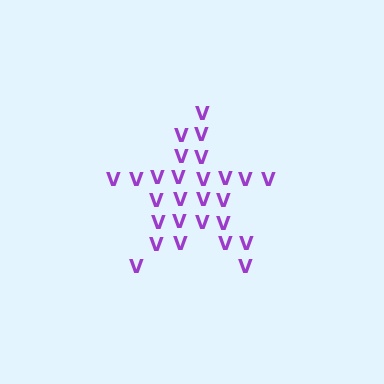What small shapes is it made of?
It is made of small letter V's.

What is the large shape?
The large shape is a star.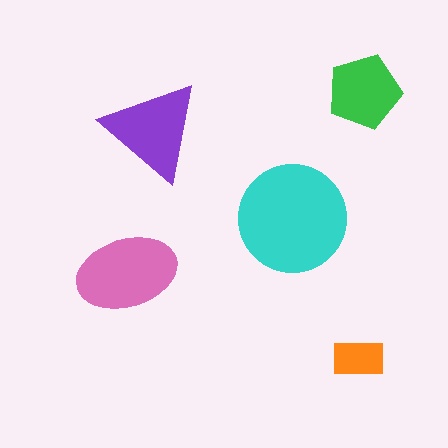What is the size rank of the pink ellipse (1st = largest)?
2nd.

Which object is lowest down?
The orange rectangle is bottommost.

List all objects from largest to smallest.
The cyan circle, the pink ellipse, the purple triangle, the green pentagon, the orange rectangle.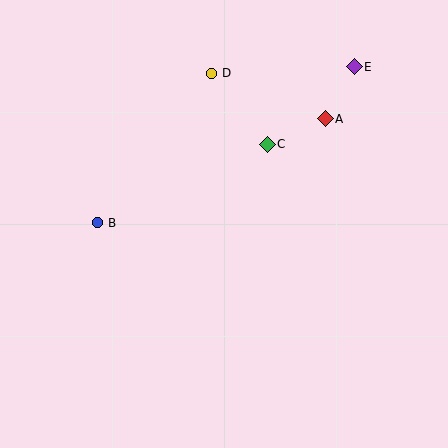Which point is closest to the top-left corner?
Point D is closest to the top-left corner.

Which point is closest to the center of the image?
Point C at (267, 144) is closest to the center.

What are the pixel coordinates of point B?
Point B is at (98, 223).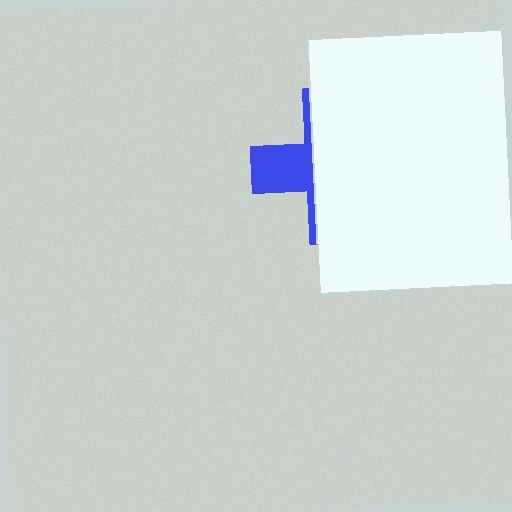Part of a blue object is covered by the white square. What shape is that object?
It is a cross.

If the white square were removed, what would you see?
You would see the complete blue cross.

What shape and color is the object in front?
The object in front is a white square.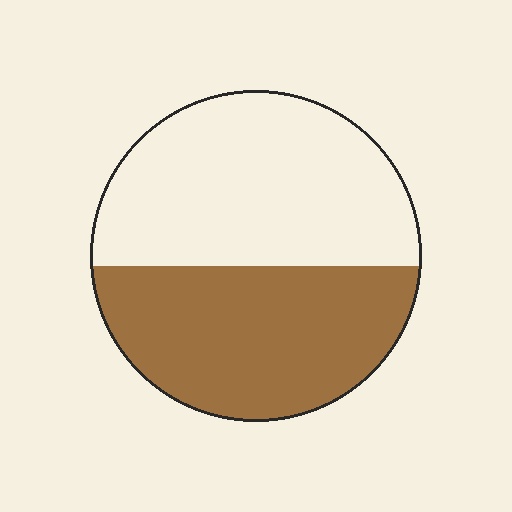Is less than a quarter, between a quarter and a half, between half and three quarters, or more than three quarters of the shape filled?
Between a quarter and a half.